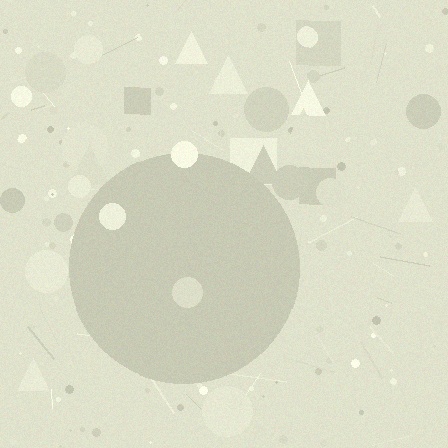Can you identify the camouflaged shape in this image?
The camouflaged shape is a circle.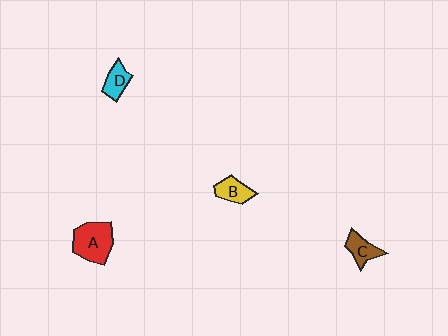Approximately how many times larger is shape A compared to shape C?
Approximately 1.9 times.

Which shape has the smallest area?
Shape D (cyan).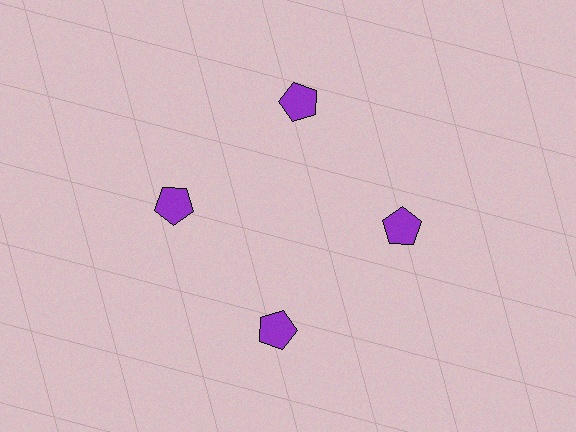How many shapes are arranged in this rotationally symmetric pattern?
There are 4 shapes, arranged in 4 groups of 1.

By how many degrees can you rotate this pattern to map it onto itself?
The pattern maps onto itself every 90 degrees of rotation.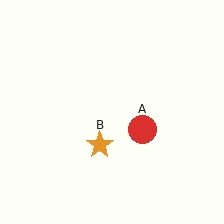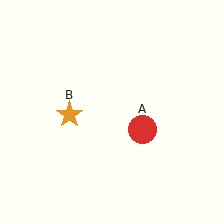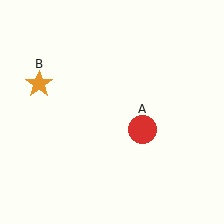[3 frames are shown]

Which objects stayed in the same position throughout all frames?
Red circle (object A) remained stationary.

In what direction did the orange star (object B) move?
The orange star (object B) moved up and to the left.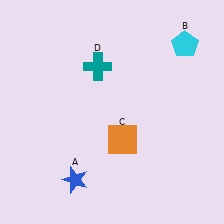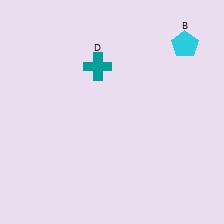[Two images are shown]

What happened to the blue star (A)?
The blue star (A) was removed in Image 2. It was in the bottom-left area of Image 1.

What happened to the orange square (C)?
The orange square (C) was removed in Image 2. It was in the bottom-right area of Image 1.